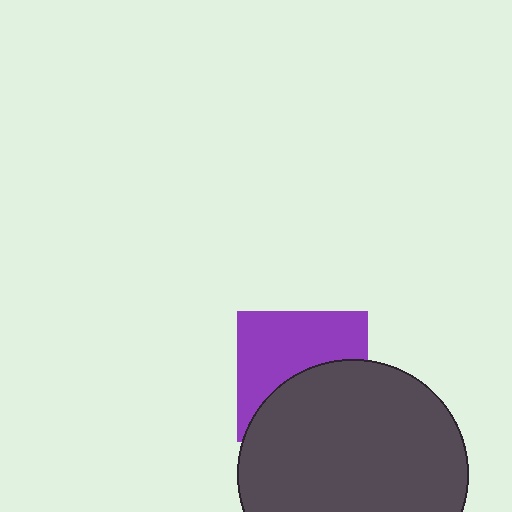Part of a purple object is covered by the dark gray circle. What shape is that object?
It is a square.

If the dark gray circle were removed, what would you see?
You would see the complete purple square.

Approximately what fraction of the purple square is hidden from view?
Roughly 47% of the purple square is hidden behind the dark gray circle.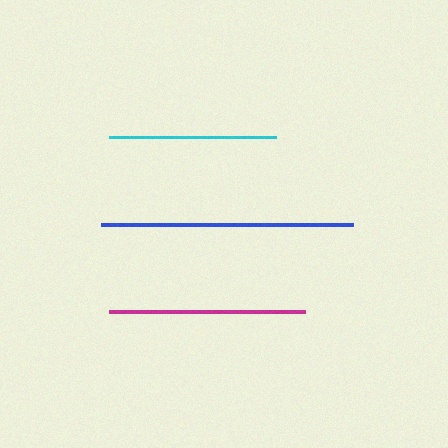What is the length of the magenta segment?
The magenta segment is approximately 197 pixels long.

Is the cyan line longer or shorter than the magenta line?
The magenta line is longer than the cyan line.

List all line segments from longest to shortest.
From longest to shortest: blue, magenta, cyan.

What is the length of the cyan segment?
The cyan segment is approximately 167 pixels long.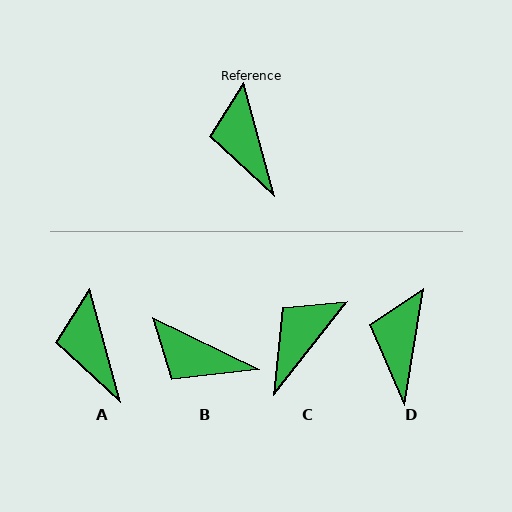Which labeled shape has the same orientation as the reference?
A.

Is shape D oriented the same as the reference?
No, it is off by about 24 degrees.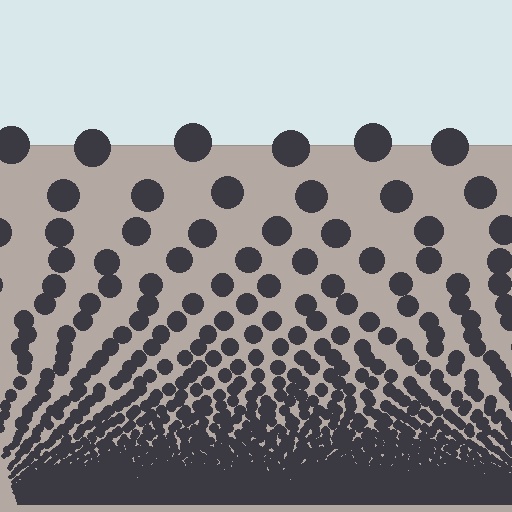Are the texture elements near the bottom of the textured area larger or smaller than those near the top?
Smaller. The gradient is inverted — elements near the bottom are smaller and denser.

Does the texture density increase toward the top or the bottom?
Density increases toward the bottom.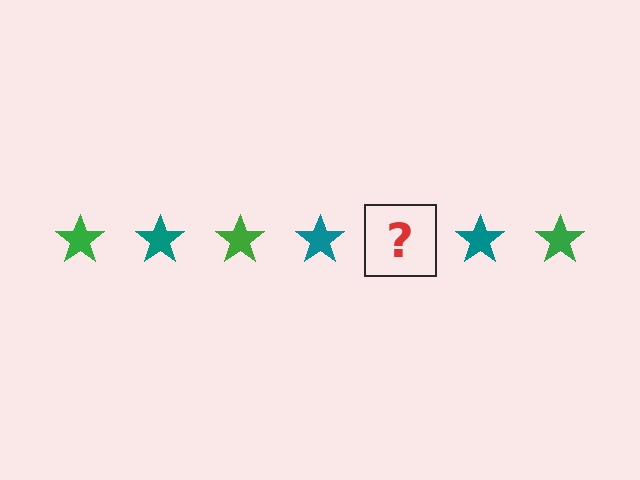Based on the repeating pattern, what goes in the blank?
The blank should be a green star.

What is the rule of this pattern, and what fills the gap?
The rule is that the pattern cycles through green, teal stars. The gap should be filled with a green star.